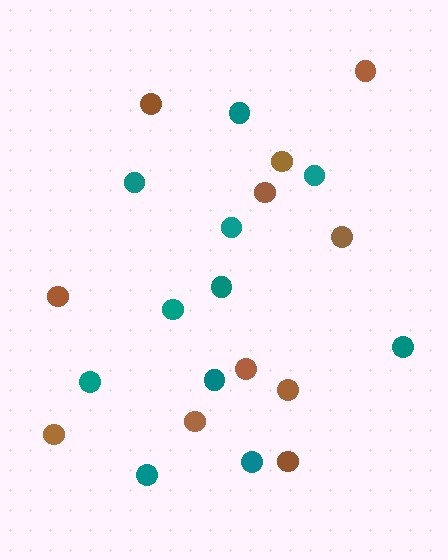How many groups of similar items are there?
There are 2 groups: one group of teal circles (11) and one group of brown circles (11).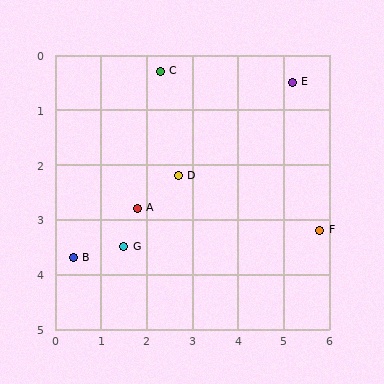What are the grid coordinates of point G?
Point G is at approximately (1.5, 3.5).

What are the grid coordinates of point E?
Point E is at approximately (5.2, 0.5).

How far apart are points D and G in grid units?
Points D and G are about 1.8 grid units apart.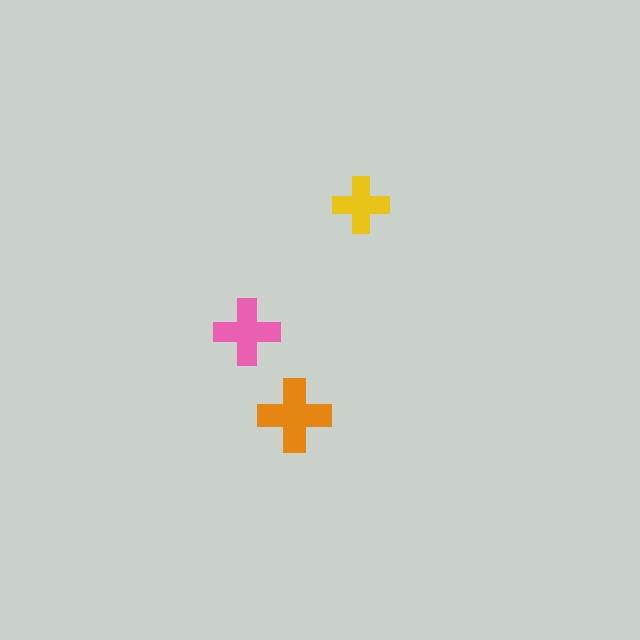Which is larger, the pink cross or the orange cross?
The orange one.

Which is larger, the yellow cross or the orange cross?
The orange one.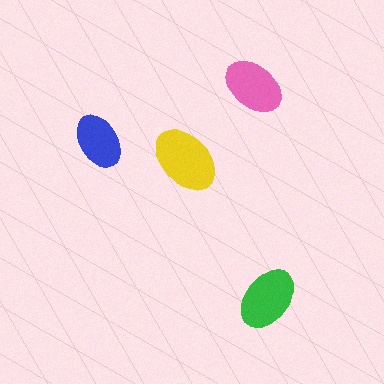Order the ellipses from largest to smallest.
the yellow one, the green one, the pink one, the blue one.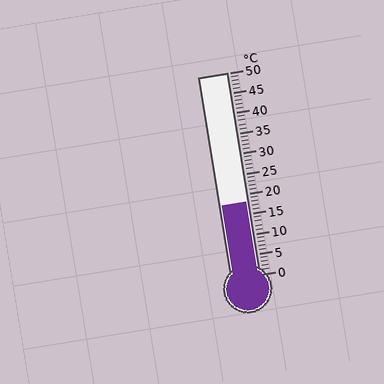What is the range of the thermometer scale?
The thermometer scale ranges from 0°C to 50°C.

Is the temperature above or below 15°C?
The temperature is above 15°C.